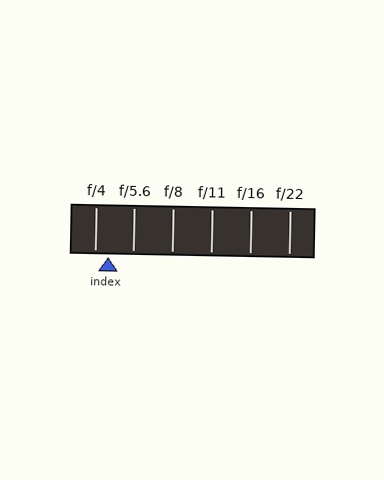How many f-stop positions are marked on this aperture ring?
There are 6 f-stop positions marked.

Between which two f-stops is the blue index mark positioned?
The index mark is between f/4 and f/5.6.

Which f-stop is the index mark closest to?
The index mark is closest to f/4.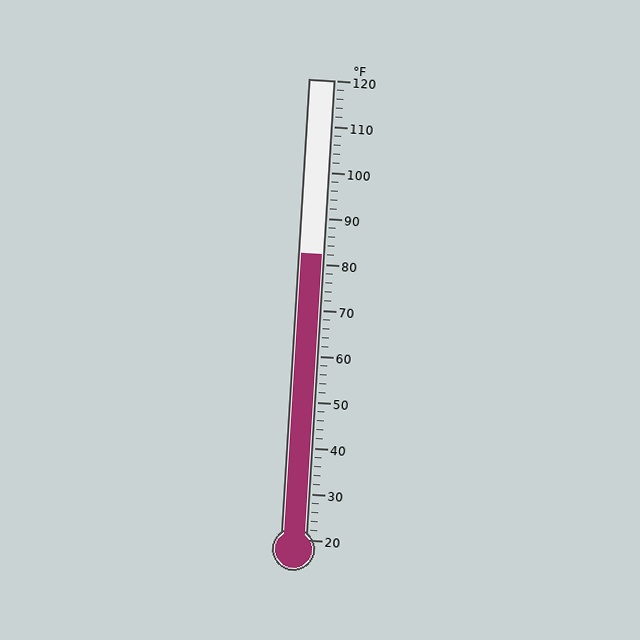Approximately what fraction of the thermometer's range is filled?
The thermometer is filled to approximately 60% of its range.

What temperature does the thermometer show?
The thermometer shows approximately 82°F.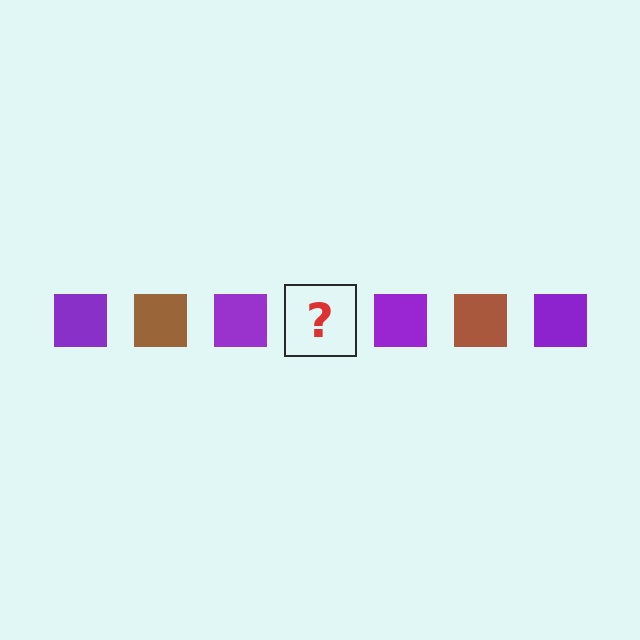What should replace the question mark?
The question mark should be replaced with a brown square.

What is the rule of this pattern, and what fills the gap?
The rule is that the pattern cycles through purple, brown squares. The gap should be filled with a brown square.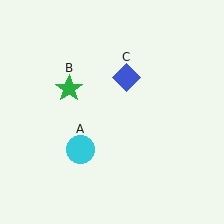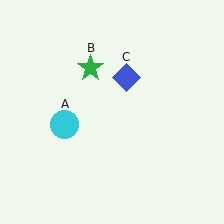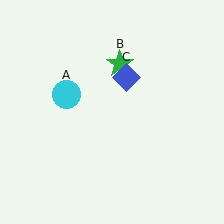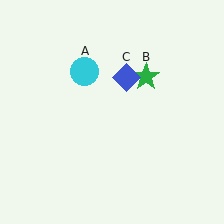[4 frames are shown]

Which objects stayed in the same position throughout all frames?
Blue diamond (object C) remained stationary.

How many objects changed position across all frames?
2 objects changed position: cyan circle (object A), green star (object B).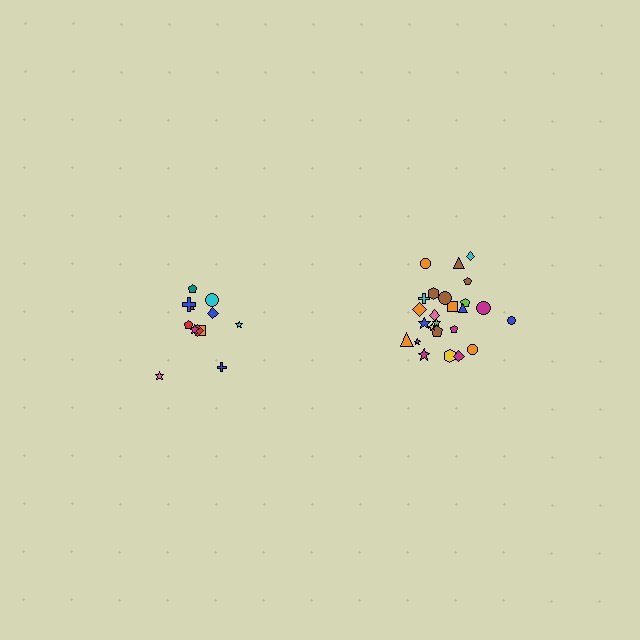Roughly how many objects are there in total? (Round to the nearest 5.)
Roughly 35 objects in total.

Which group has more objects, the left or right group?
The right group.